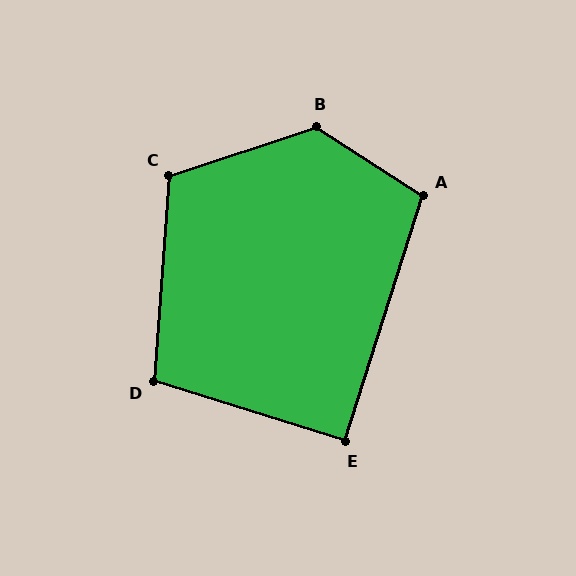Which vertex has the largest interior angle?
B, at approximately 129 degrees.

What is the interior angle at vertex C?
Approximately 113 degrees (obtuse).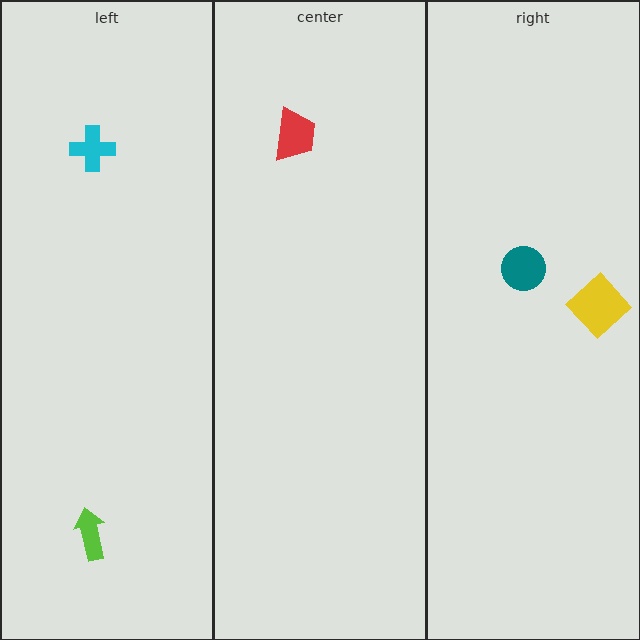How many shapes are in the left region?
2.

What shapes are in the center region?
The red trapezoid.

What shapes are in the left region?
The lime arrow, the cyan cross.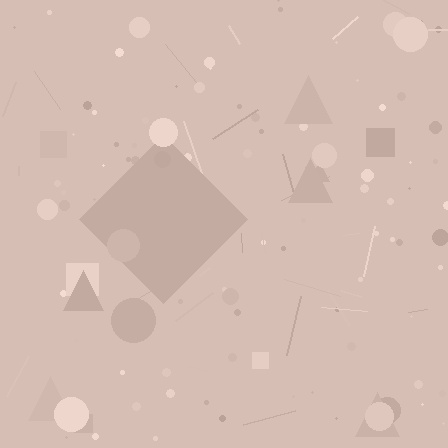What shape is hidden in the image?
A diamond is hidden in the image.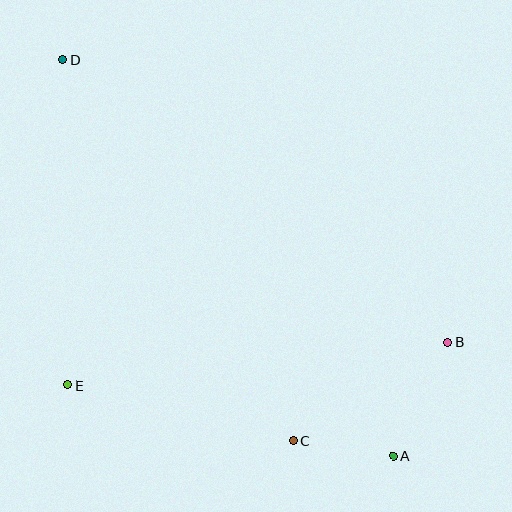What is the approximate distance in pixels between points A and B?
The distance between A and B is approximately 126 pixels.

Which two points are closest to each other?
Points A and C are closest to each other.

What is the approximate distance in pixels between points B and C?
The distance between B and C is approximately 183 pixels.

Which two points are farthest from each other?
Points A and D are farthest from each other.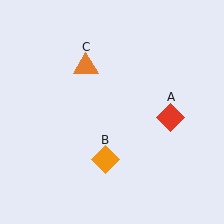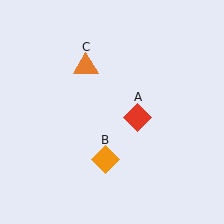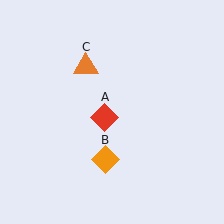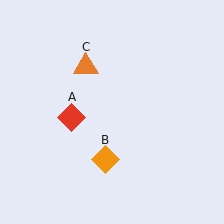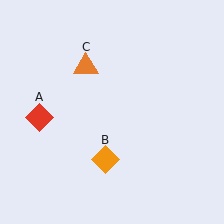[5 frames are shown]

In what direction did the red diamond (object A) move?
The red diamond (object A) moved left.